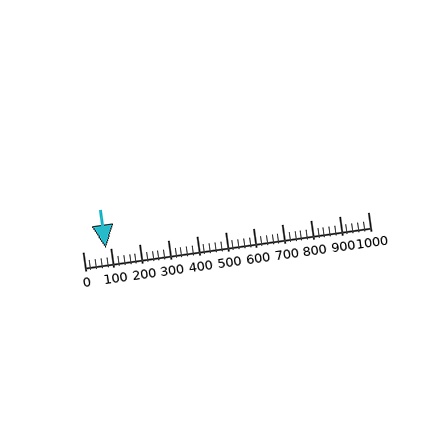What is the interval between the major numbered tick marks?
The major tick marks are spaced 100 units apart.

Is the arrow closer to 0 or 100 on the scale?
The arrow is closer to 100.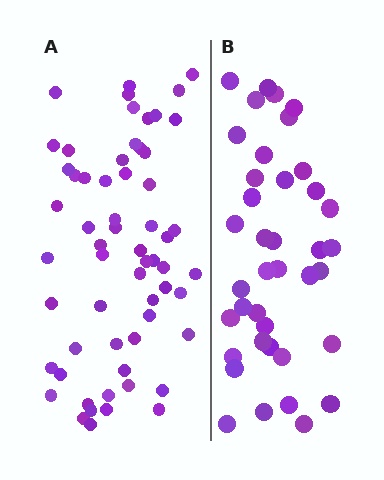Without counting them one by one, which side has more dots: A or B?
Region A (the left region) has more dots.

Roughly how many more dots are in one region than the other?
Region A has approximately 20 more dots than region B.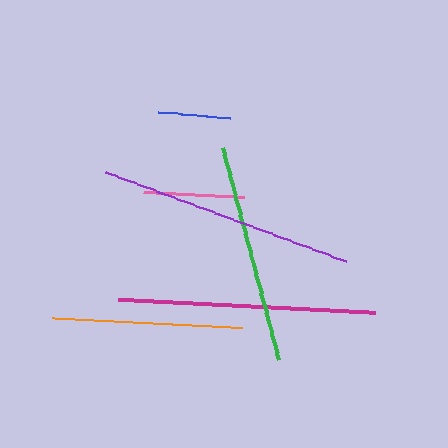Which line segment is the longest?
The magenta line is the longest at approximately 257 pixels.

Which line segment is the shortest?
The blue line is the shortest at approximately 73 pixels.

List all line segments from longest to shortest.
From longest to shortest: magenta, purple, green, orange, pink, blue.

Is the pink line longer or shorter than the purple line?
The purple line is longer than the pink line.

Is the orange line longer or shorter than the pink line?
The orange line is longer than the pink line.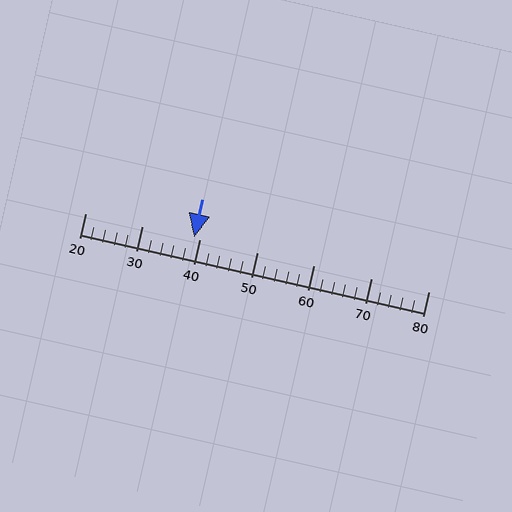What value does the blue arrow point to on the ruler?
The blue arrow points to approximately 39.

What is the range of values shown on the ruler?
The ruler shows values from 20 to 80.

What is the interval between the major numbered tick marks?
The major tick marks are spaced 10 units apart.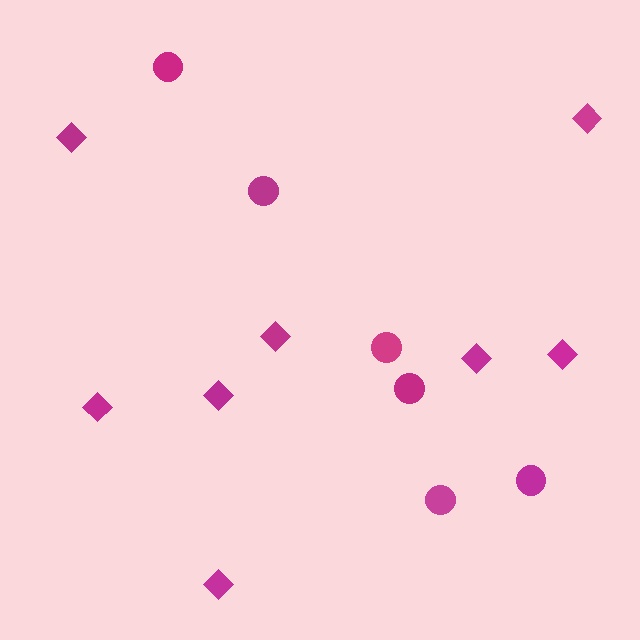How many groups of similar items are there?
There are 2 groups: one group of circles (6) and one group of diamonds (8).